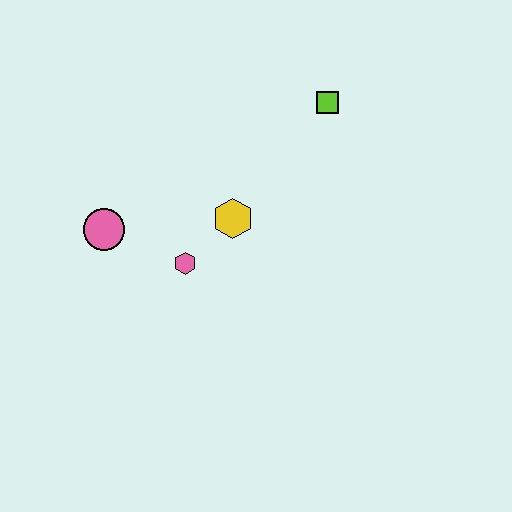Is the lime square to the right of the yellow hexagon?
Yes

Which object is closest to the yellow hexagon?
The pink hexagon is closest to the yellow hexagon.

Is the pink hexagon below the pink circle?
Yes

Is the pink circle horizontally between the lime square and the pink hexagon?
No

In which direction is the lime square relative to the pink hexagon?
The lime square is above the pink hexagon.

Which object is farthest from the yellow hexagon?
The lime square is farthest from the yellow hexagon.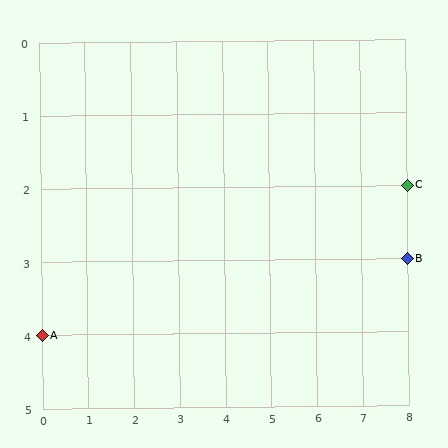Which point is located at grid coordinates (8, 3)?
Point B is at (8, 3).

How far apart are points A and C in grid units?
Points A and C are 8 columns and 2 rows apart (about 8.2 grid units diagonally).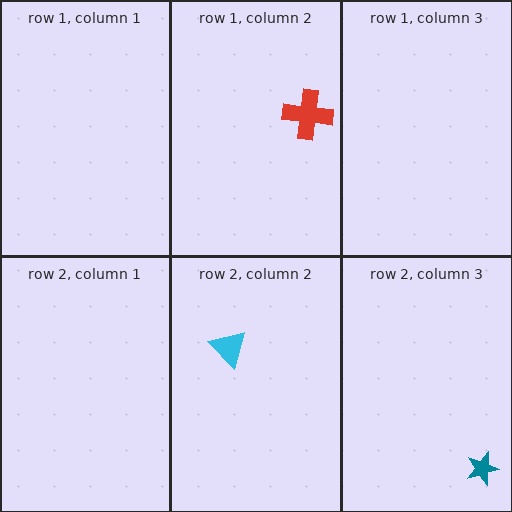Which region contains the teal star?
The row 2, column 3 region.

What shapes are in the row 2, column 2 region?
The cyan triangle.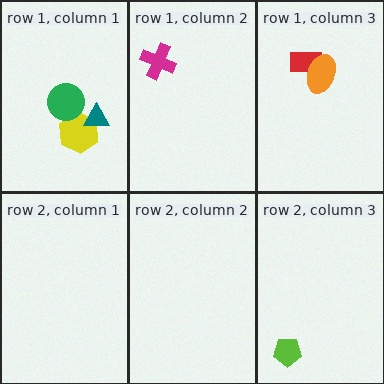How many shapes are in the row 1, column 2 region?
1.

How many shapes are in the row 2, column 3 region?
1.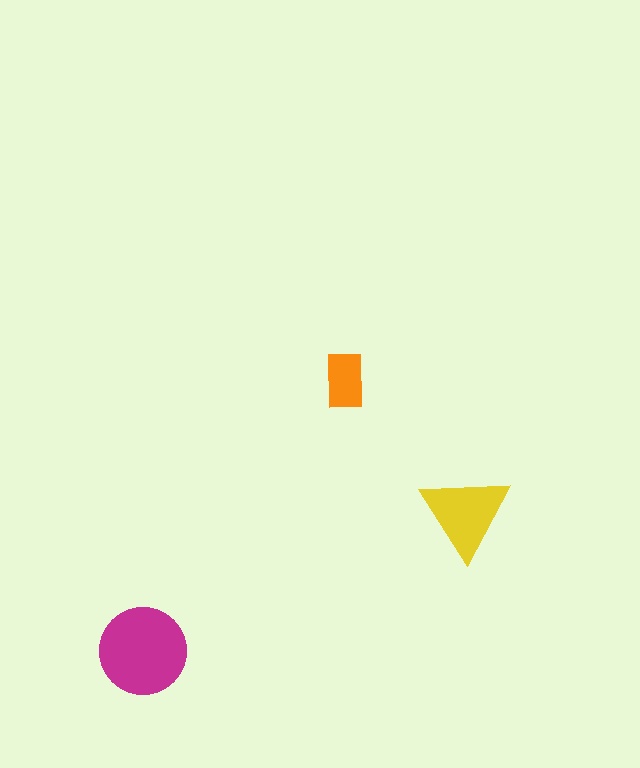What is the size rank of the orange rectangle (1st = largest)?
3rd.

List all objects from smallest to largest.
The orange rectangle, the yellow triangle, the magenta circle.